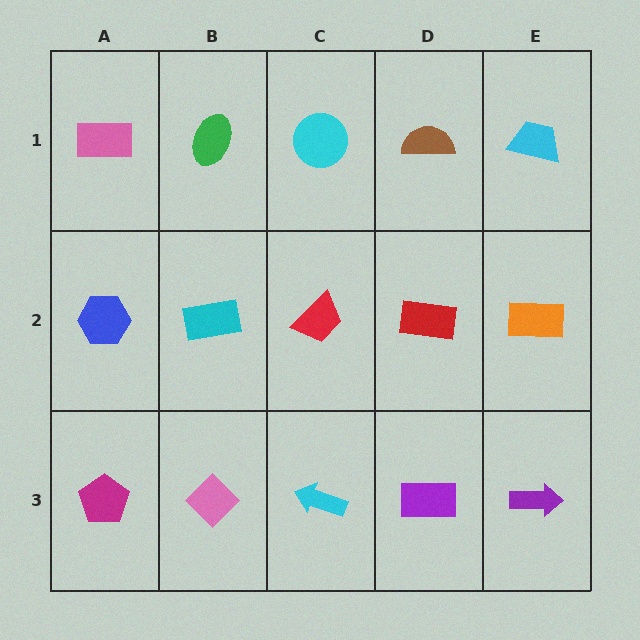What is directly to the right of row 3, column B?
A cyan arrow.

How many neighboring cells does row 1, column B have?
3.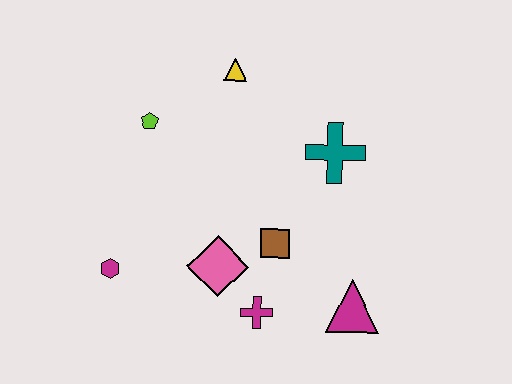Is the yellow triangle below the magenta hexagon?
No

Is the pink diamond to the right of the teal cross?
No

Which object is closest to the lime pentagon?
The yellow triangle is closest to the lime pentagon.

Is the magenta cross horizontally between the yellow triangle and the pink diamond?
No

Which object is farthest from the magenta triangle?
The lime pentagon is farthest from the magenta triangle.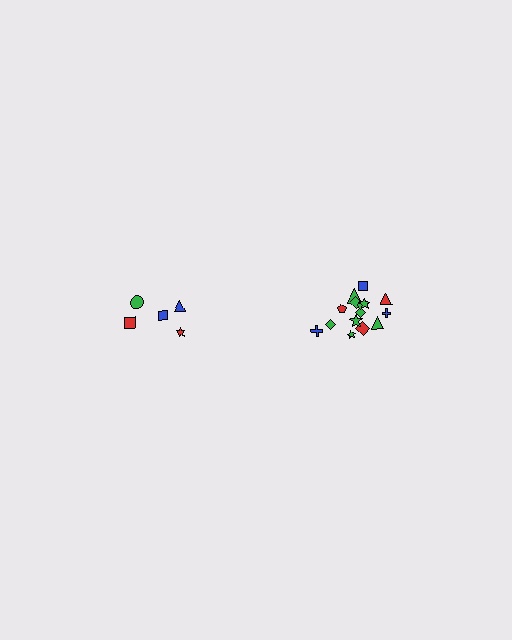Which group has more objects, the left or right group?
The right group.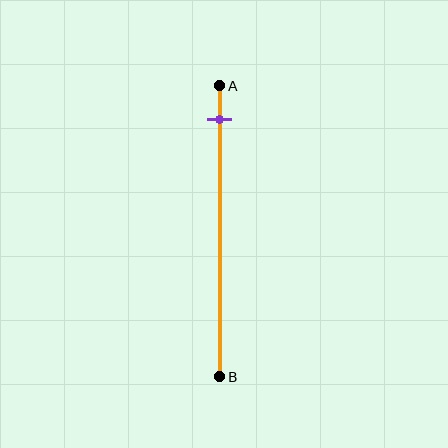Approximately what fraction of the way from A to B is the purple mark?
The purple mark is approximately 10% of the way from A to B.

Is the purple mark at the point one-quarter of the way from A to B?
No, the mark is at about 10% from A, not at the 25% one-quarter point.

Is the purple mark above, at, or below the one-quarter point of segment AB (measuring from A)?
The purple mark is above the one-quarter point of segment AB.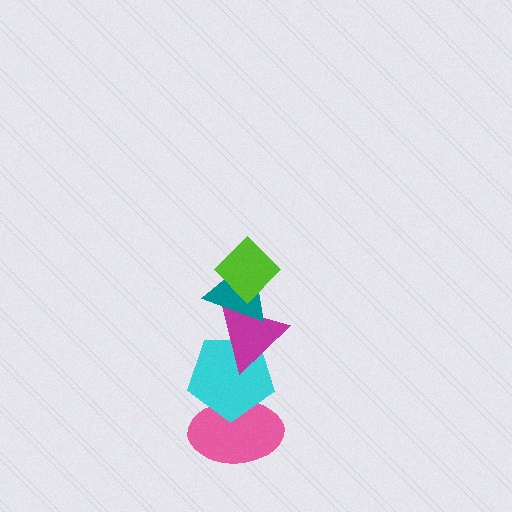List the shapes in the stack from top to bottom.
From top to bottom: the lime diamond, the teal triangle, the magenta triangle, the cyan pentagon, the pink ellipse.